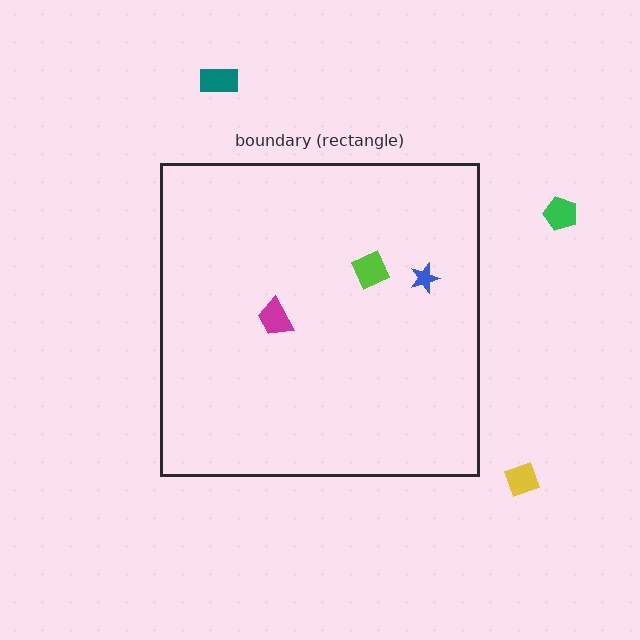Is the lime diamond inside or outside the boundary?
Inside.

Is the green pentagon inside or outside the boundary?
Outside.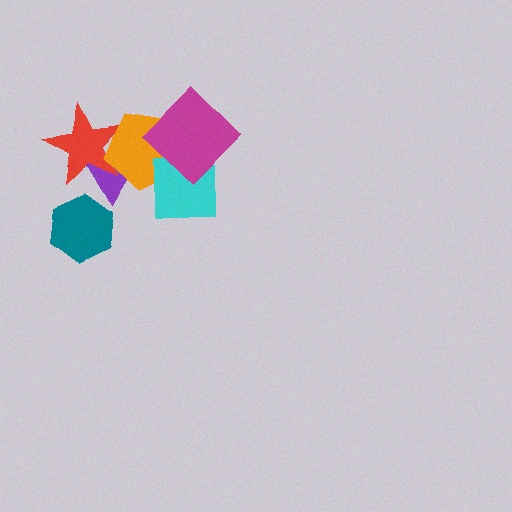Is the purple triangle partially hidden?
Yes, it is partially covered by another shape.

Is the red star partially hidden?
Yes, it is partially covered by another shape.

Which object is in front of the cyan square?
The magenta diamond is in front of the cyan square.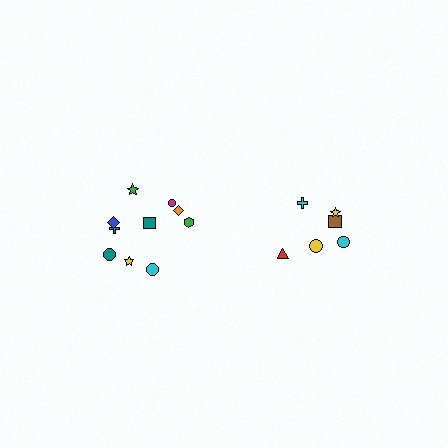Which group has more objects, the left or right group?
The left group.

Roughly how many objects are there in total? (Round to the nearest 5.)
Roughly 15 objects in total.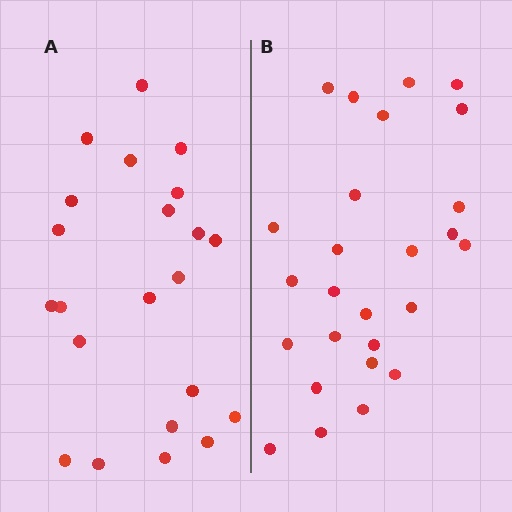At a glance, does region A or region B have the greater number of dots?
Region B (the right region) has more dots.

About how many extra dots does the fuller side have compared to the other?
Region B has about 4 more dots than region A.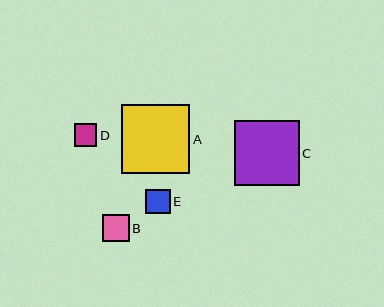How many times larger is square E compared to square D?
Square E is approximately 1.1 times the size of square D.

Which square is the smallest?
Square D is the smallest with a size of approximately 22 pixels.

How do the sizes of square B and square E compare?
Square B and square E are approximately the same size.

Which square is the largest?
Square A is the largest with a size of approximately 68 pixels.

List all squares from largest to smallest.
From largest to smallest: A, C, B, E, D.